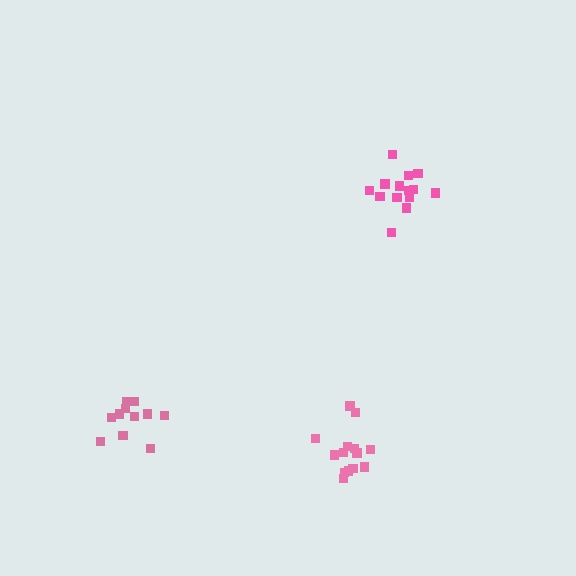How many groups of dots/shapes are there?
There are 3 groups.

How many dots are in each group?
Group 1: 14 dots, Group 2: 14 dots, Group 3: 11 dots (39 total).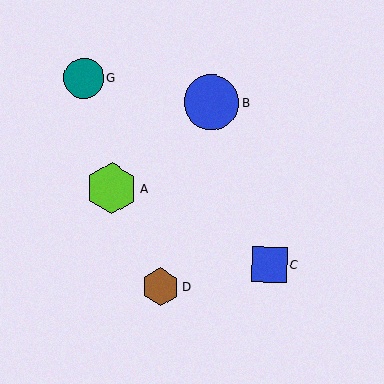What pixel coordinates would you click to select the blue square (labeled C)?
Click at (269, 265) to select the blue square C.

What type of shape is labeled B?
Shape B is a blue circle.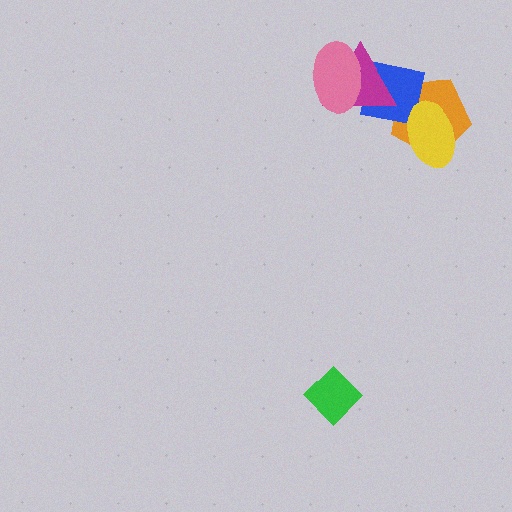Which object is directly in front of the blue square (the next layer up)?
The magenta triangle is directly in front of the blue square.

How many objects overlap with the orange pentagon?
2 objects overlap with the orange pentagon.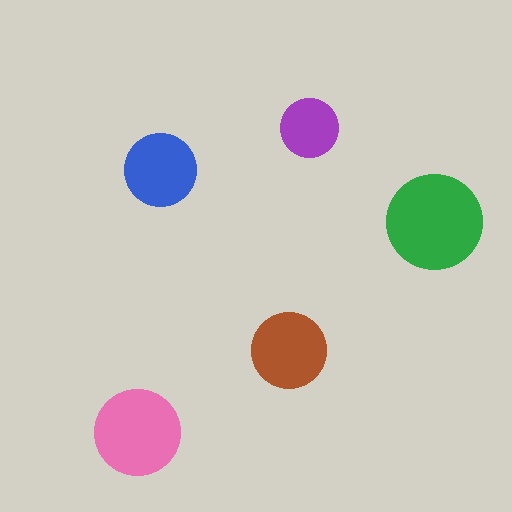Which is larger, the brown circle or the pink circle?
The pink one.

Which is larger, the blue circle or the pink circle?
The pink one.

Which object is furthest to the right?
The green circle is rightmost.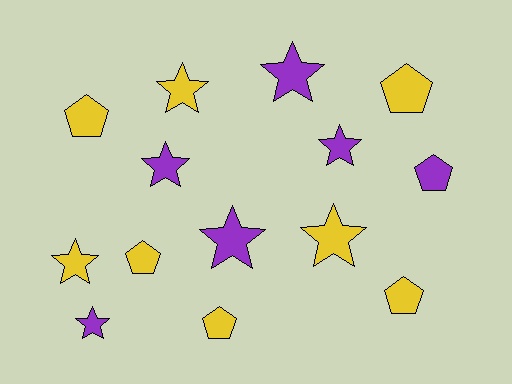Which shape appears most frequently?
Star, with 8 objects.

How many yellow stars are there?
There are 3 yellow stars.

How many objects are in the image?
There are 14 objects.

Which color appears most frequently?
Yellow, with 8 objects.